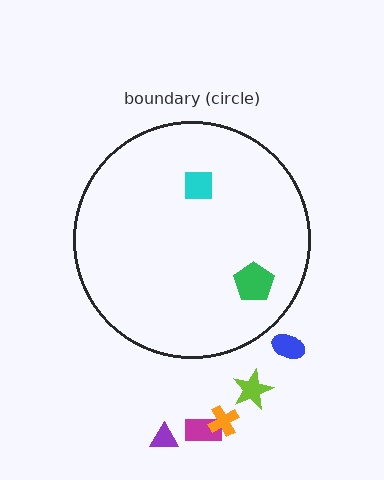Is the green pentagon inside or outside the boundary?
Inside.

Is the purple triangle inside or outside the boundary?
Outside.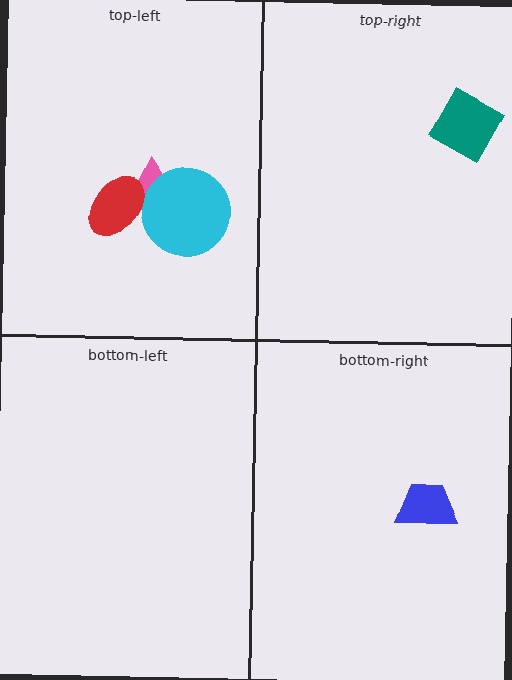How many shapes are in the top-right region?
1.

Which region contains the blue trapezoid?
The bottom-right region.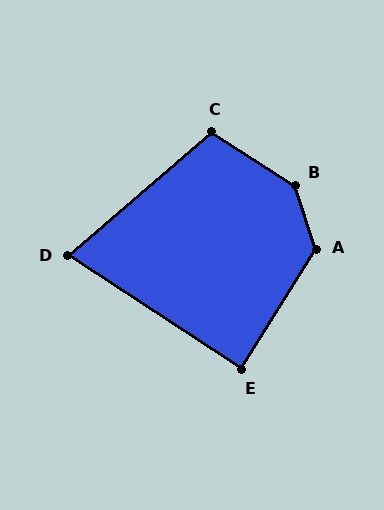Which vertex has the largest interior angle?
B, at approximately 141 degrees.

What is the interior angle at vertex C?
Approximately 107 degrees (obtuse).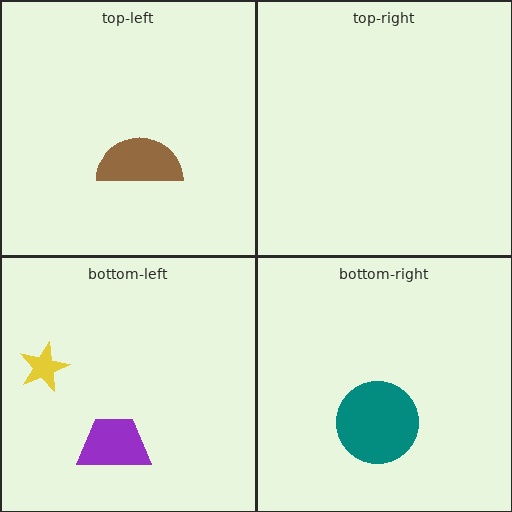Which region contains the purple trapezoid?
The bottom-left region.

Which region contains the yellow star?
The bottom-left region.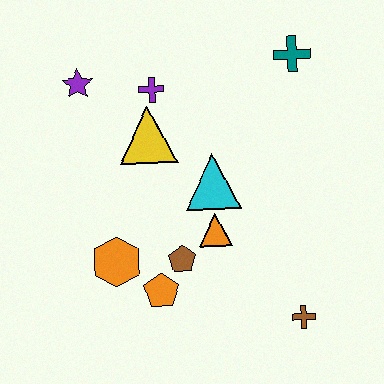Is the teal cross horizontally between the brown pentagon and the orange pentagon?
No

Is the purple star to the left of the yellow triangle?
Yes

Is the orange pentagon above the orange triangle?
No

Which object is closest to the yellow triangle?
The purple cross is closest to the yellow triangle.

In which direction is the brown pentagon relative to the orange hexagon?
The brown pentagon is to the right of the orange hexagon.